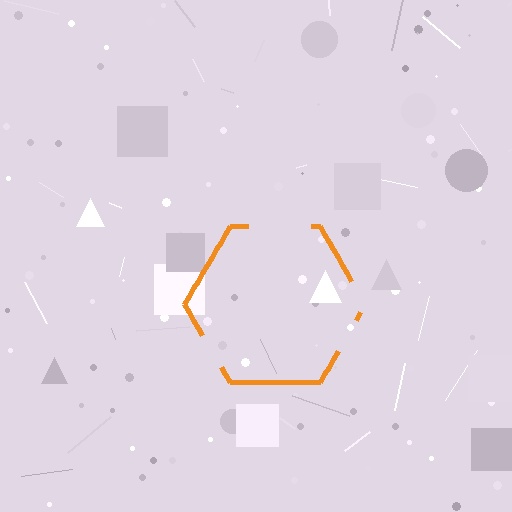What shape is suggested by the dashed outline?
The dashed outline suggests a hexagon.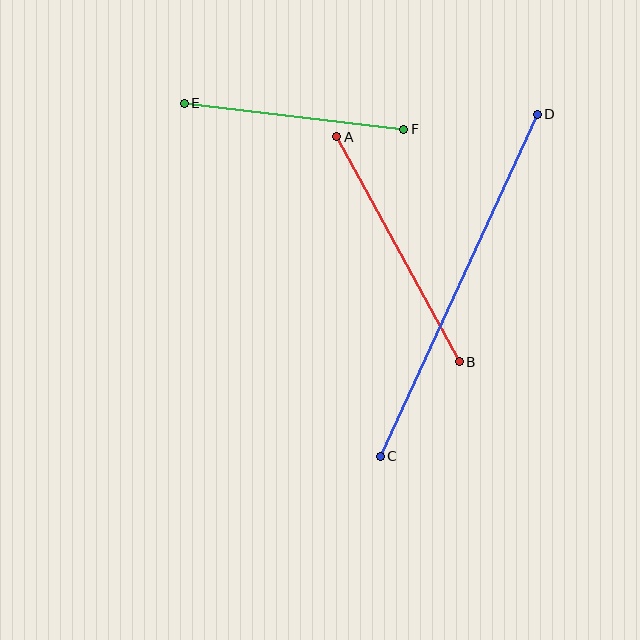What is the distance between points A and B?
The distance is approximately 256 pixels.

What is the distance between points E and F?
The distance is approximately 221 pixels.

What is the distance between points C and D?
The distance is approximately 376 pixels.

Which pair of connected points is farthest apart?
Points C and D are farthest apart.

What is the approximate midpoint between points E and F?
The midpoint is at approximately (294, 116) pixels.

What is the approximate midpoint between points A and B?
The midpoint is at approximately (398, 249) pixels.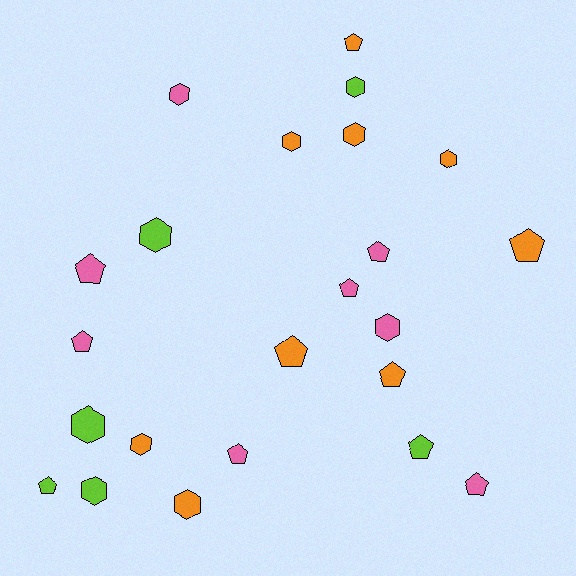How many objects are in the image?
There are 23 objects.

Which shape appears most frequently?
Pentagon, with 12 objects.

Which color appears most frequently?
Orange, with 9 objects.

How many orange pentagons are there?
There are 4 orange pentagons.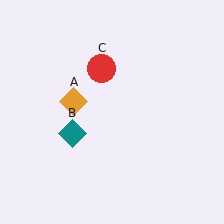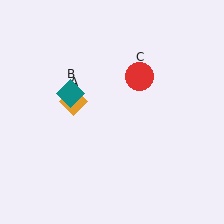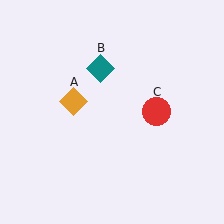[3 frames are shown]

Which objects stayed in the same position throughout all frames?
Orange diamond (object A) remained stationary.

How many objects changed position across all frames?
2 objects changed position: teal diamond (object B), red circle (object C).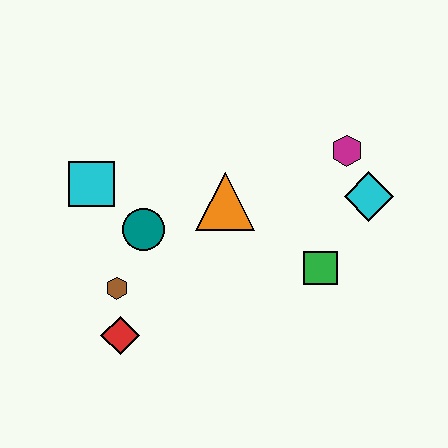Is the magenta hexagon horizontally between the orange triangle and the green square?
No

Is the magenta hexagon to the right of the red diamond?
Yes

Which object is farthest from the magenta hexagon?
The red diamond is farthest from the magenta hexagon.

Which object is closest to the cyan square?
The teal circle is closest to the cyan square.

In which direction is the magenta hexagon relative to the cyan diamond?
The magenta hexagon is above the cyan diamond.